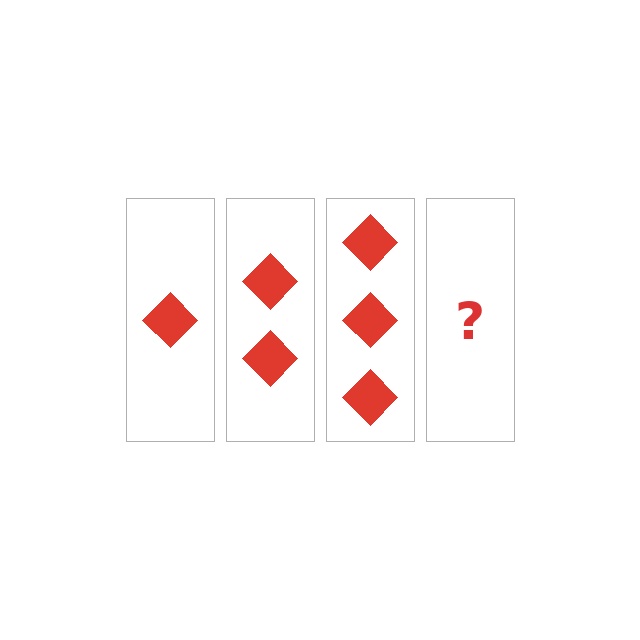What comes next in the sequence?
The next element should be 4 diamonds.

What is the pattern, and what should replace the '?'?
The pattern is that each step adds one more diamond. The '?' should be 4 diamonds.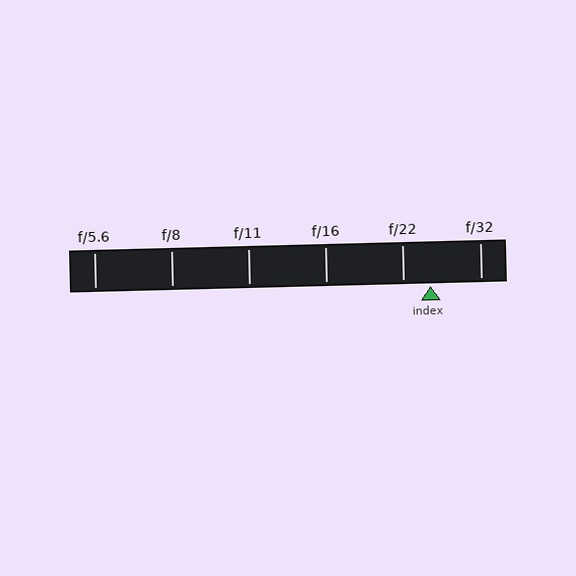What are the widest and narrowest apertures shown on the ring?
The widest aperture shown is f/5.6 and the narrowest is f/32.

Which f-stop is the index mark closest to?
The index mark is closest to f/22.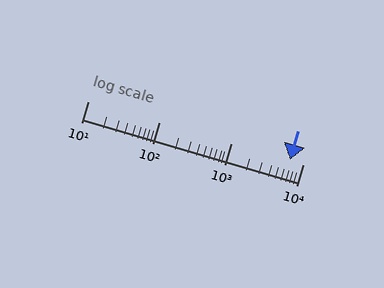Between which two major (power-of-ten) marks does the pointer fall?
The pointer is between 1000 and 10000.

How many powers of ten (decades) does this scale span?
The scale spans 3 decades, from 10 to 10000.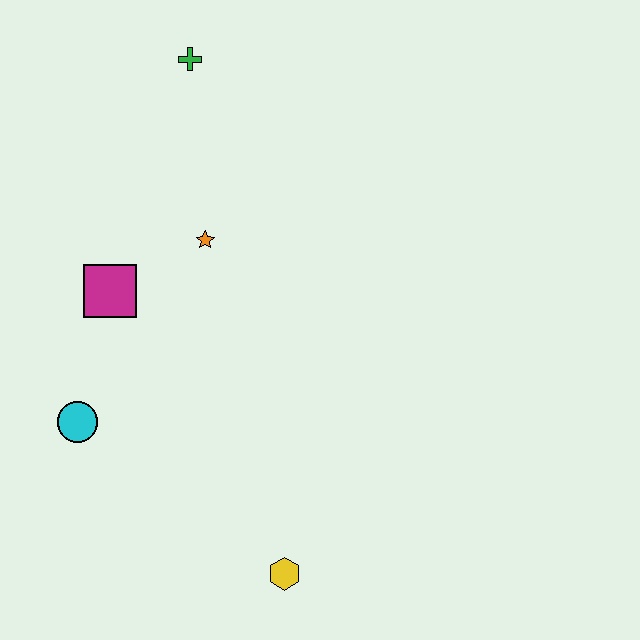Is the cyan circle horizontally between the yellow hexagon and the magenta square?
No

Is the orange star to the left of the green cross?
No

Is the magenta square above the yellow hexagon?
Yes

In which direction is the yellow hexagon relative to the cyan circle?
The yellow hexagon is to the right of the cyan circle.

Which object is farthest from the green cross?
The yellow hexagon is farthest from the green cross.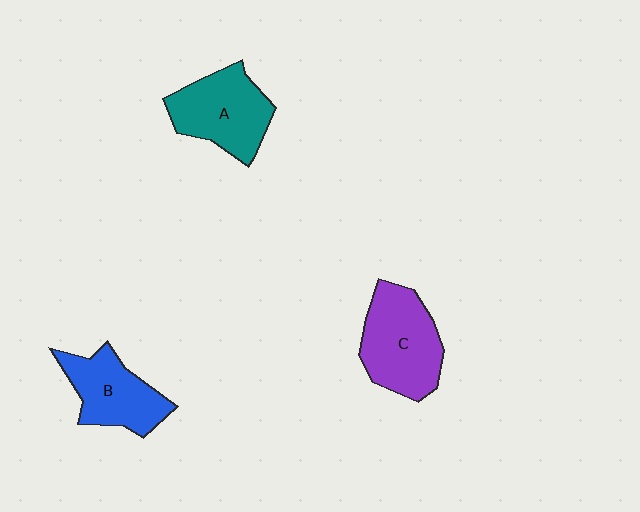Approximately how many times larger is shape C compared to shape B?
Approximately 1.2 times.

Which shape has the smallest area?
Shape B (blue).